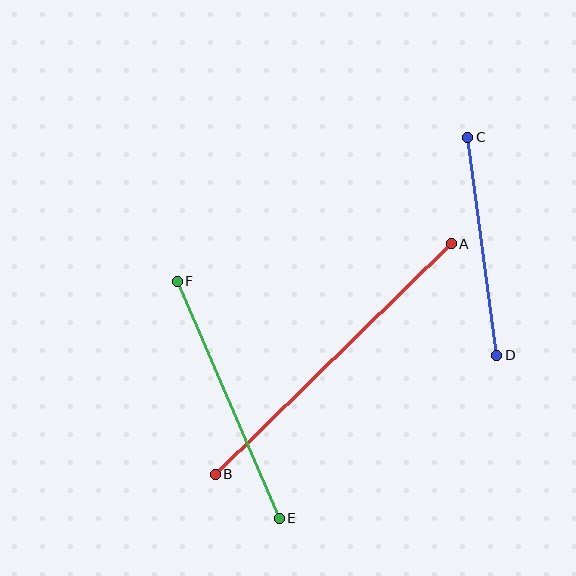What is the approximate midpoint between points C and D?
The midpoint is at approximately (482, 246) pixels.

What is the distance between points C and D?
The distance is approximately 220 pixels.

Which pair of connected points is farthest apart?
Points A and B are farthest apart.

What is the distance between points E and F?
The distance is approximately 258 pixels.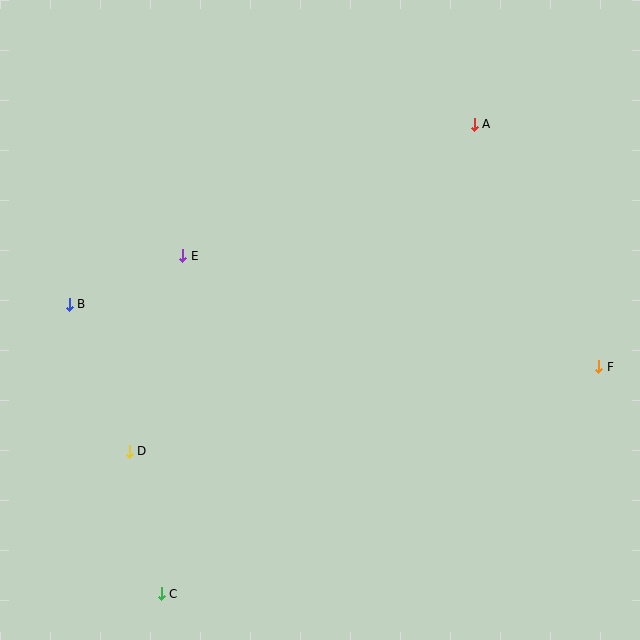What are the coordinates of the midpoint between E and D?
The midpoint between E and D is at (156, 353).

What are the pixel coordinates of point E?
Point E is at (183, 256).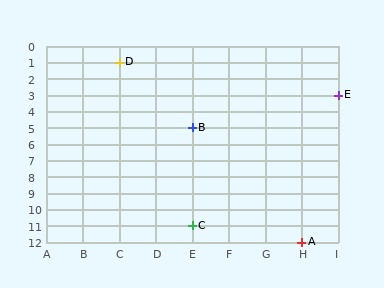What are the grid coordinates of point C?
Point C is at grid coordinates (E, 11).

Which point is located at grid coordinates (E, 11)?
Point C is at (E, 11).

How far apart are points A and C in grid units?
Points A and C are 3 columns and 1 row apart (about 3.2 grid units diagonally).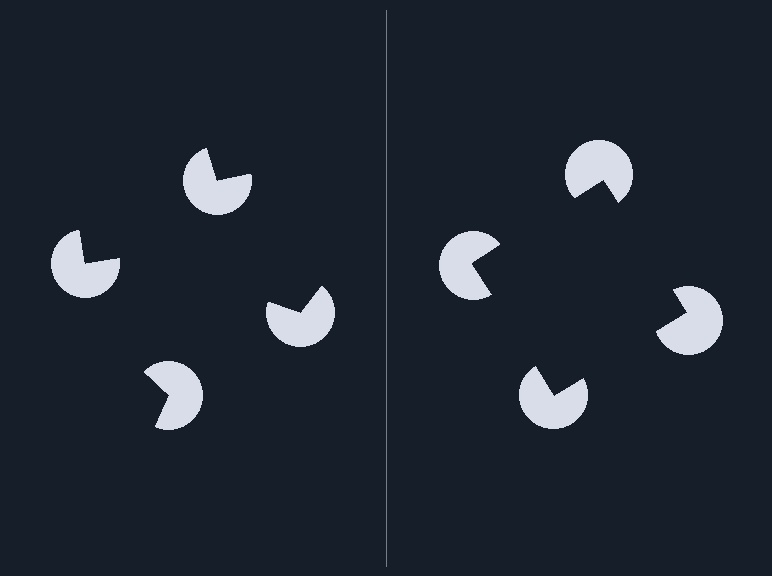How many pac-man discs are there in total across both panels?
8 — 4 on each side.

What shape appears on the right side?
An illusory square.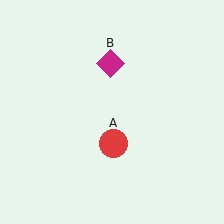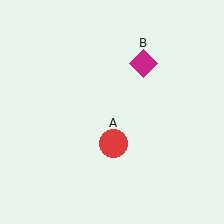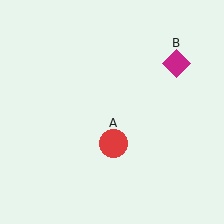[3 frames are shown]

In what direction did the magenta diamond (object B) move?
The magenta diamond (object B) moved right.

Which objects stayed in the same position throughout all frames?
Red circle (object A) remained stationary.